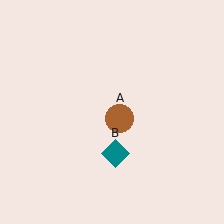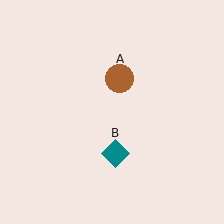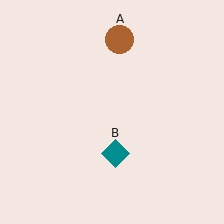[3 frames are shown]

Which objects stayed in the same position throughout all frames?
Teal diamond (object B) remained stationary.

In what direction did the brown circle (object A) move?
The brown circle (object A) moved up.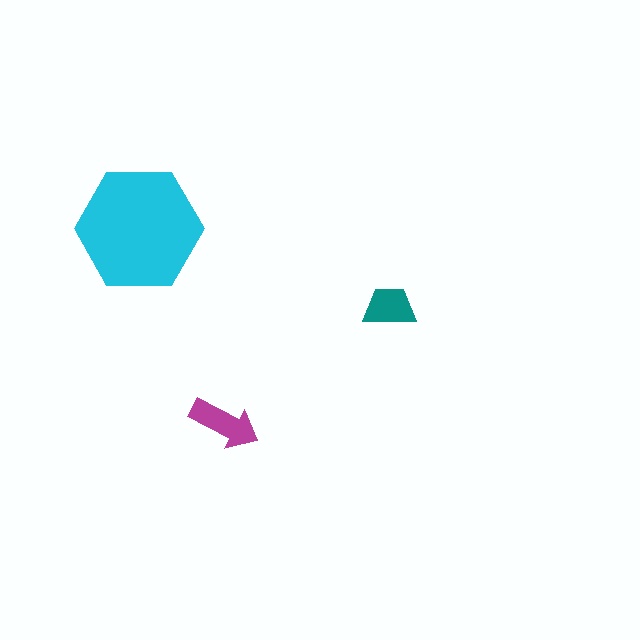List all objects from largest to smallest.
The cyan hexagon, the magenta arrow, the teal trapezoid.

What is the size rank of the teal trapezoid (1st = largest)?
3rd.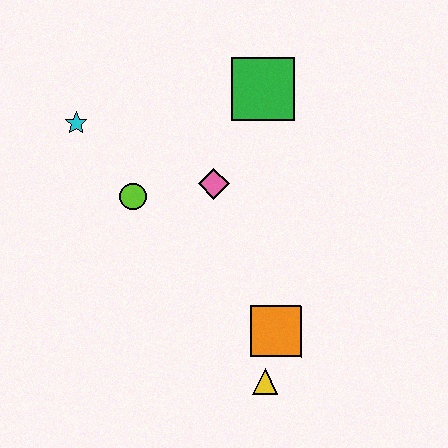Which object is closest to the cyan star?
The lime circle is closest to the cyan star.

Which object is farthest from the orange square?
The cyan star is farthest from the orange square.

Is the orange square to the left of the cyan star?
No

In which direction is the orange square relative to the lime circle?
The orange square is to the right of the lime circle.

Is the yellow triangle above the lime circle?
No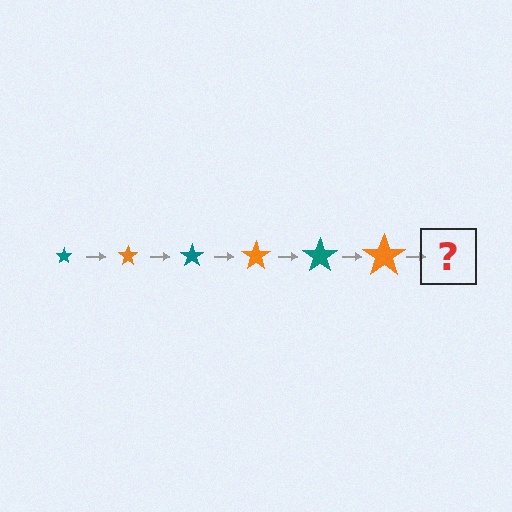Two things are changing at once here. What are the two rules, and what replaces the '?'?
The two rules are that the star grows larger each step and the color cycles through teal and orange. The '?' should be a teal star, larger than the previous one.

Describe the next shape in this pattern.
It should be a teal star, larger than the previous one.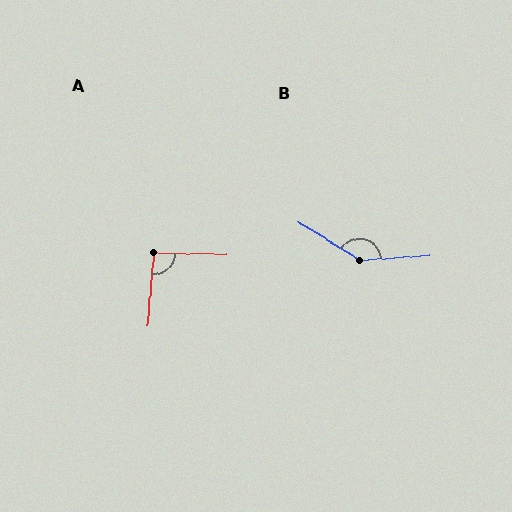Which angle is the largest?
B, at approximately 144 degrees.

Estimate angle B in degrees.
Approximately 144 degrees.